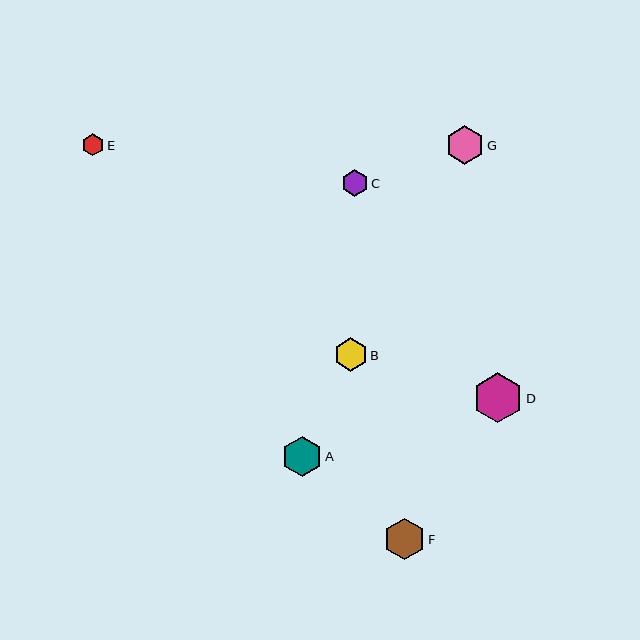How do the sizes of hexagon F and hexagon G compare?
Hexagon F and hexagon G are approximately the same size.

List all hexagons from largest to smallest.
From largest to smallest: D, F, A, G, B, C, E.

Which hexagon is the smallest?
Hexagon E is the smallest with a size of approximately 22 pixels.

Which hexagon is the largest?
Hexagon D is the largest with a size of approximately 50 pixels.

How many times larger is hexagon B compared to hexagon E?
Hexagon B is approximately 1.5 times the size of hexagon E.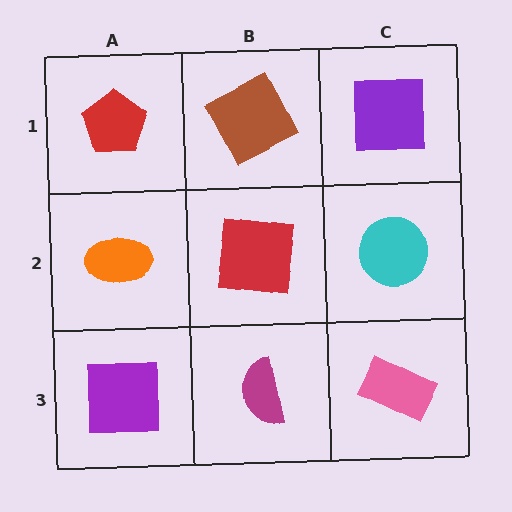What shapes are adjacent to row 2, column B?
A brown square (row 1, column B), a magenta semicircle (row 3, column B), an orange ellipse (row 2, column A), a cyan circle (row 2, column C).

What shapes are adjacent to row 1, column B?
A red square (row 2, column B), a red pentagon (row 1, column A), a purple square (row 1, column C).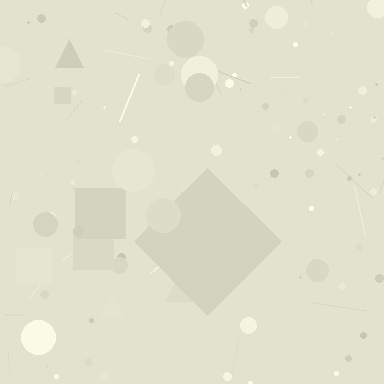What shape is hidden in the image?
A diamond is hidden in the image.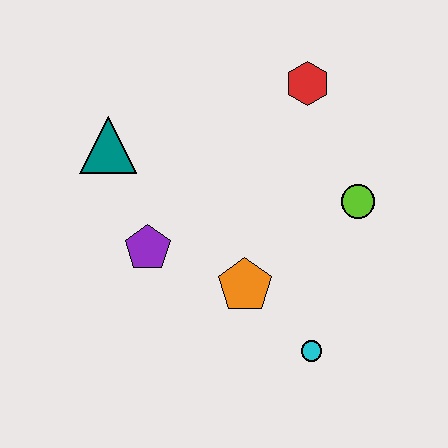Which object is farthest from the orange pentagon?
The red hexagon is farthest from the orange pentagon.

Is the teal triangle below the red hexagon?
Yes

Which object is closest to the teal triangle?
The purple pentagon is closest to the teal triangle.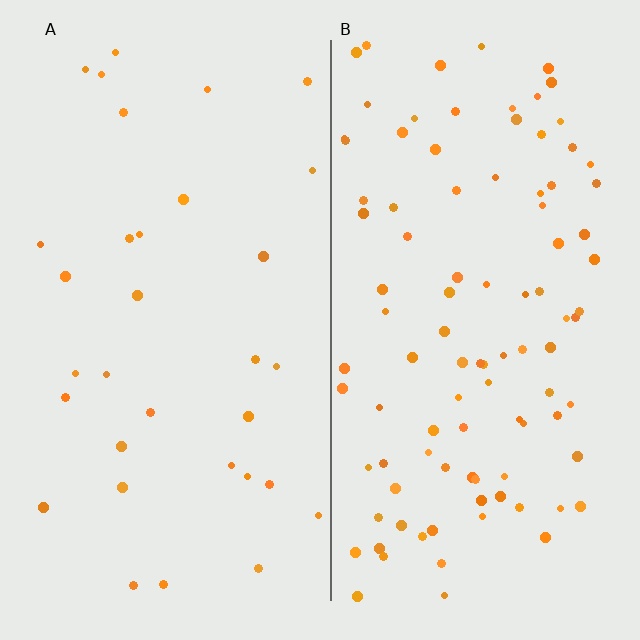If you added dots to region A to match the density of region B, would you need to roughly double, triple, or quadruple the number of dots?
Approximately triple.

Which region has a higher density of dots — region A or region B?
B (the right).